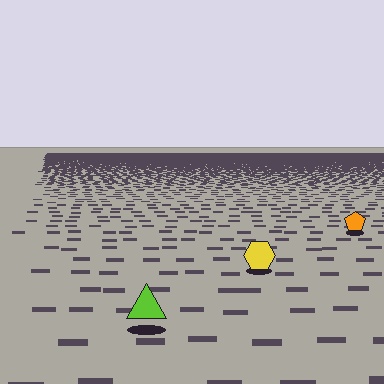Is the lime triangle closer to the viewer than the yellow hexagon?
Yes. The lime triangle is closer — you can tell from the texture gradient: the ground texture is coarser near it.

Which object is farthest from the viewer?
The orange pentagon is farthest from the viewer. It appears smaller and the ground texture around it is denser.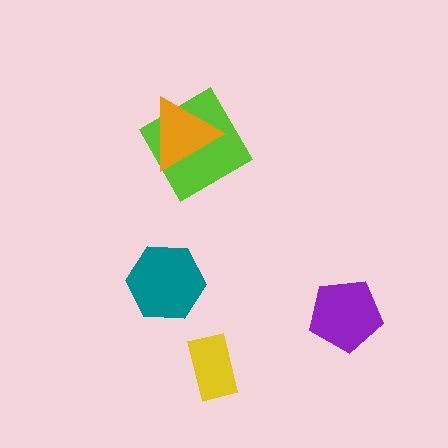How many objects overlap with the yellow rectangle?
0 objects overlap with the yellow rectangle.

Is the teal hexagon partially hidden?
No, no other shape covers it.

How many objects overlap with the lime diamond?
1 object overlaps with the lime diamond.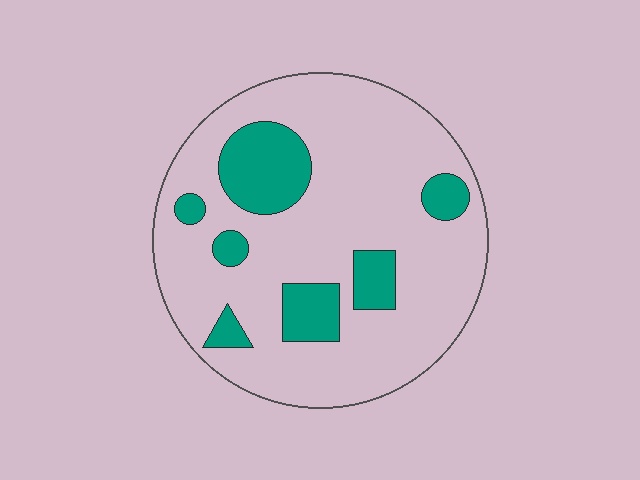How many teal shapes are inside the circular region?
7.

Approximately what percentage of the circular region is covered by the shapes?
Approximately 20%.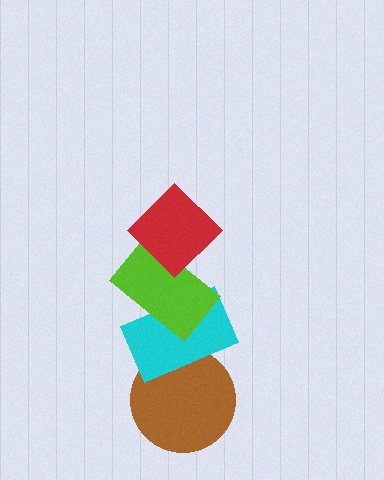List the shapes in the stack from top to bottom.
From top to bottom: the red diamond, the lime rectangle, the cyan rectangle, the brown circle.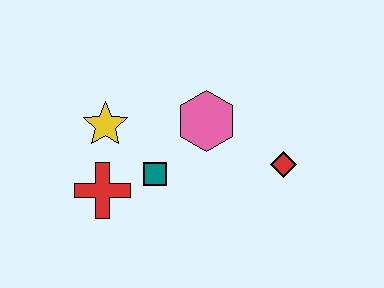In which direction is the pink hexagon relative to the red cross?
The pink hexagon is to the right of the red cross.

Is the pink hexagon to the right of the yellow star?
Yes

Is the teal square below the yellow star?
Yes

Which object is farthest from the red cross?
The red diamond is farthest from the red cross.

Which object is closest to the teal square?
The red cross is closest to the teal square.